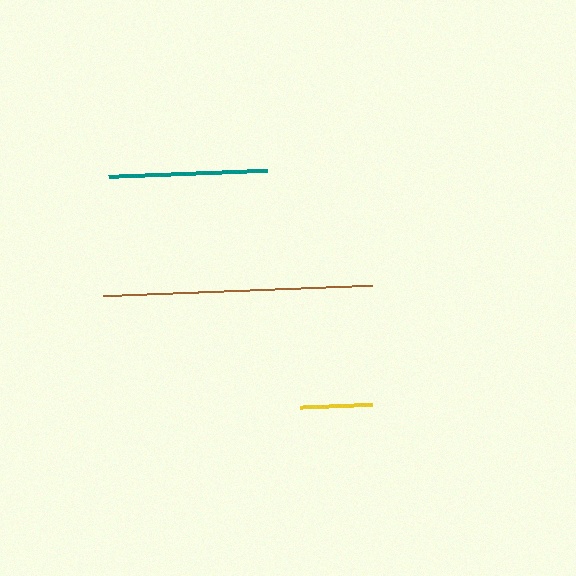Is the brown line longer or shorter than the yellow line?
The brown line is longer than the yellow line.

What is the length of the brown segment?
The brown segment is approximately 269 pixels long.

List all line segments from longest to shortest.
From longest to shortest: brown, teal, yellow.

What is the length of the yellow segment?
The yellow segment is approximately 72 pixels long.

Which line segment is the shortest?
The yellow line is the shortest at approximately 72 pixels.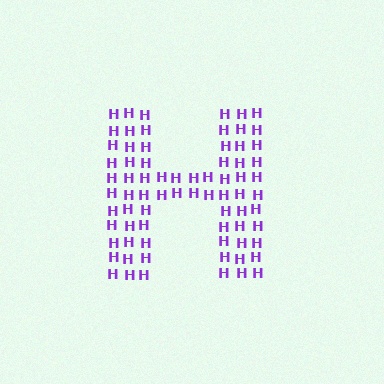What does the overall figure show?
The overall figure shows the letter H.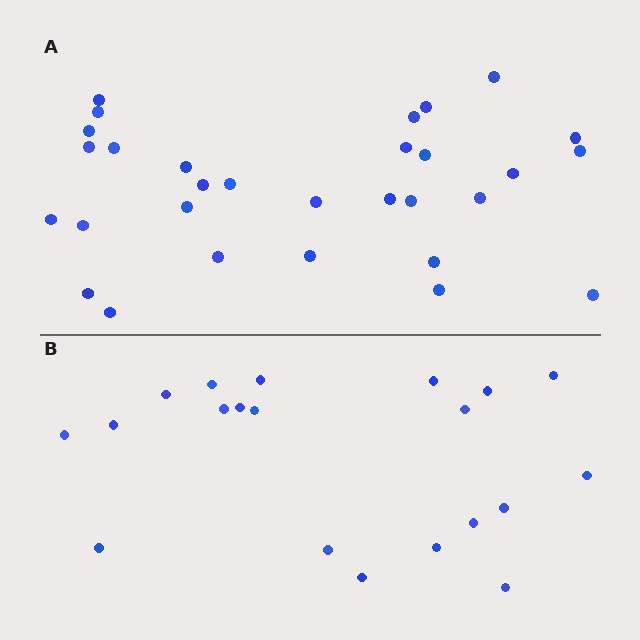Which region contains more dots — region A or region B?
Region A (the top region) has more dots.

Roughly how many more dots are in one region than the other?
Region A has roughly 10 or so more dots than region B.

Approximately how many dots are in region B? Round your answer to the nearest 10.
About 20 dots.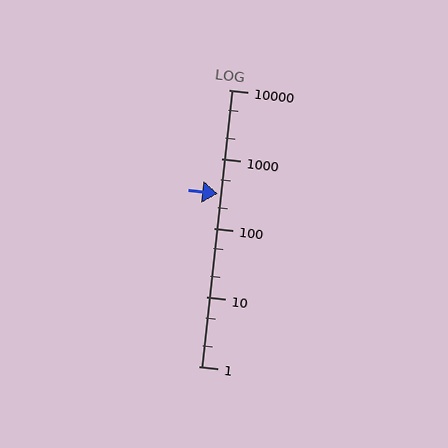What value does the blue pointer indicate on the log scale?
The pointer indicates approximately 310.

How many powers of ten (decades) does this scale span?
The scale spans 4 decades, from 1 to 10000.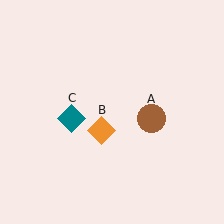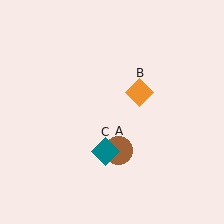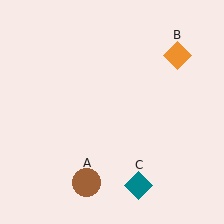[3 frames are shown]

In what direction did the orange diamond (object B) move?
The orange diamond (object B) moved up and to the right.